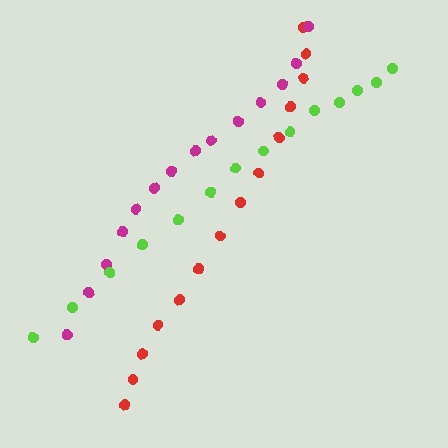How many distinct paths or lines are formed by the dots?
There are 3 distinct paths.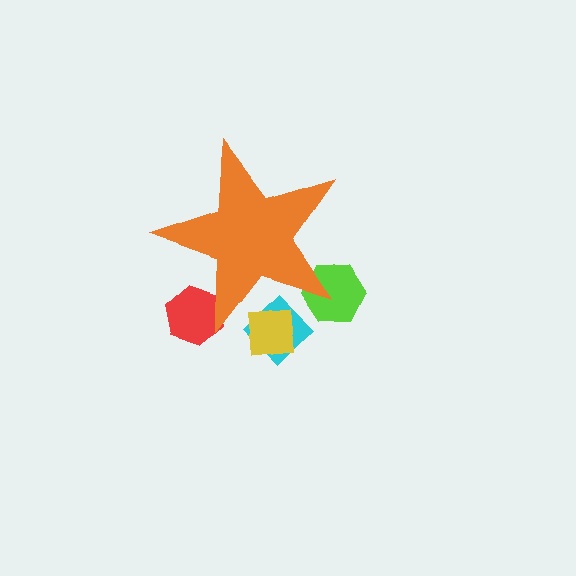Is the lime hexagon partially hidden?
Yes, the lime hexagon is partially hidden behind the orange star.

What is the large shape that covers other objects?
An orange star.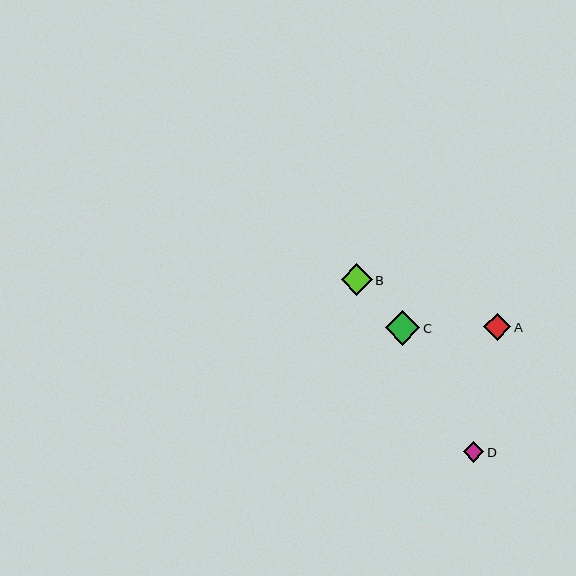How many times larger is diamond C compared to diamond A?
Diamond C is approximately 1.3 times the size of diamond A.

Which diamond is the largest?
Diamond C is the largest with a size of approximately 35 pixels.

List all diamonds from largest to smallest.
From largest to smallest: C, B, A, D.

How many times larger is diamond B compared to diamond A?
Diamond B is approximately 1.2 times the size of diamond A.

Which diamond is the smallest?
Diamond D is the smallest with a size of approximately 20 pixels.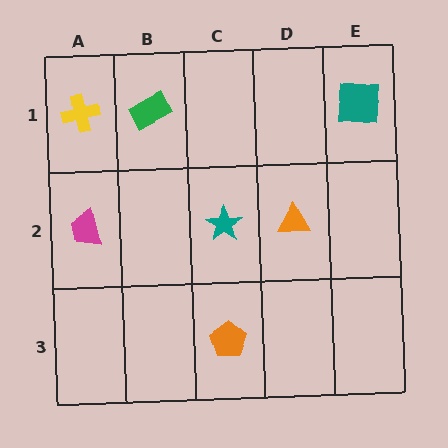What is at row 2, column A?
A magenta trapezoid.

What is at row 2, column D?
An orange triangle.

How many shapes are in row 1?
3 shapes.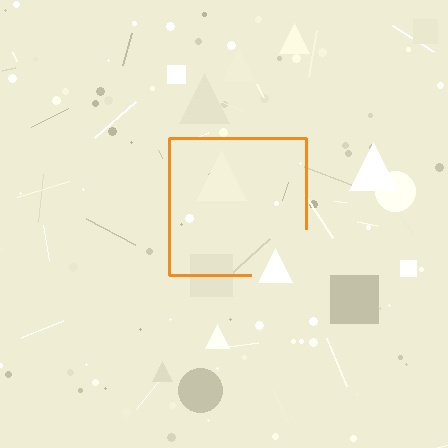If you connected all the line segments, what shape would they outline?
They would outline a square.